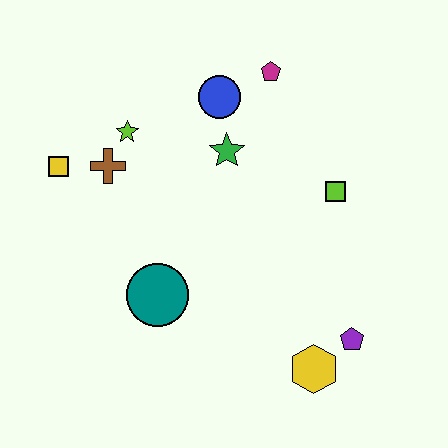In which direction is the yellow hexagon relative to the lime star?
The yellow hexagon is below the lime star.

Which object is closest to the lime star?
The brown cross is closest to the lime star.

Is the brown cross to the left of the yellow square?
No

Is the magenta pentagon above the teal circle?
Yes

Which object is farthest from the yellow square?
The purple pentagon is farthest from the yellow square.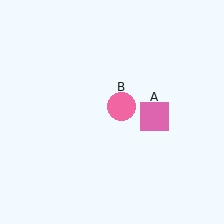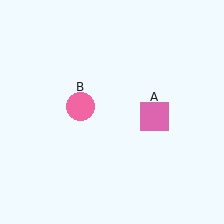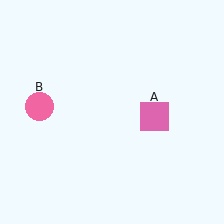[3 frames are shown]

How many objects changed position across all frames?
1 object changed position: pink circle (object B).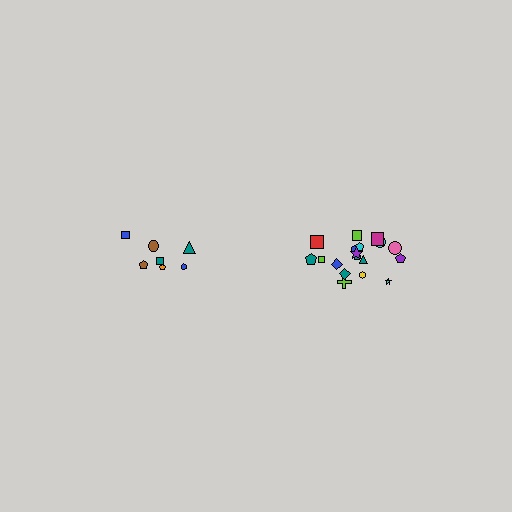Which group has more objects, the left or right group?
The right group.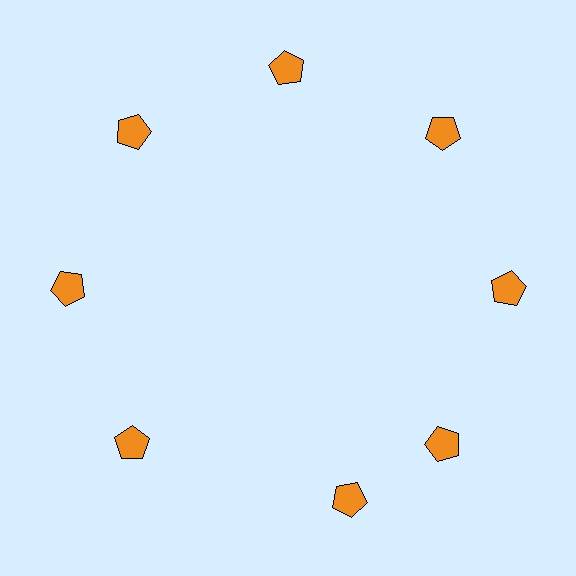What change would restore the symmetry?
The symmetry would be restored by rotating it back into even spacing with its neighbors so that all 8 pentagons sit at equal angles and equal distance from the center.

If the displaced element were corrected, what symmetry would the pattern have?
It would have 8-fold rotational symmetry — the pattern would map onto itself every 45 degrees.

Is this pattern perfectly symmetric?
No. The 8 orange pentagons are arranged in a ring, but one element near the 6 o'clock position is rotated out of alignment along the ring, breaking the 8-fold rotational symmetry.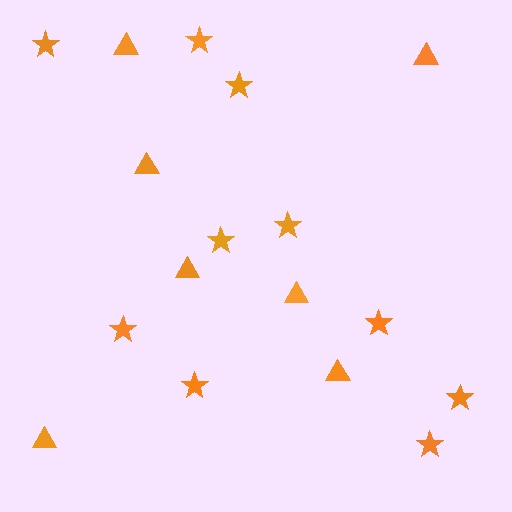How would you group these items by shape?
There are 2 groups: one group of stars (10) and one group of triangles (7).